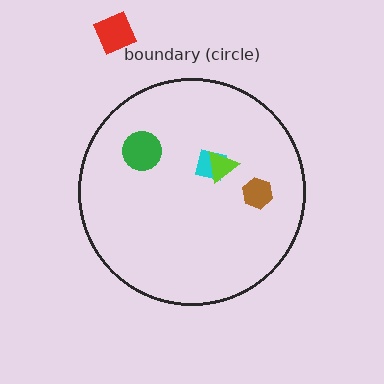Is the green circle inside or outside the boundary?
Inside.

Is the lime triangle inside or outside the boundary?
Inside.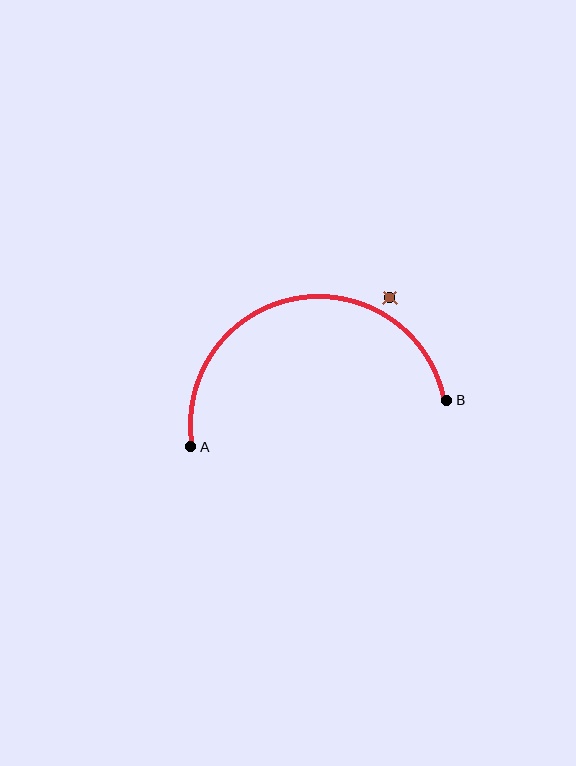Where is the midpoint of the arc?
The arc midpoint is the point on the curve farthest from the straight line joining A and B. It sits above that line.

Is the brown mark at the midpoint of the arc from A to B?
No — the brown mark does not lie on the arc at all. It sits slightly outside the curve.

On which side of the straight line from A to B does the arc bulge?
The arc bulges above the straight line connecting A and B.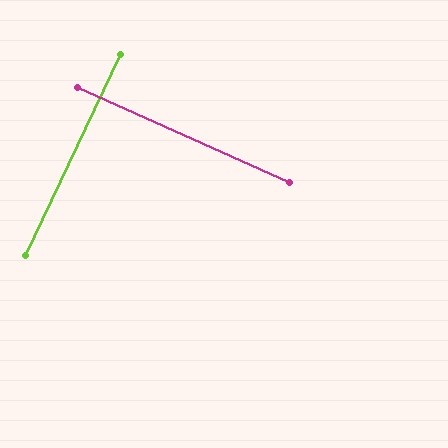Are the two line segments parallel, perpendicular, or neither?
Perpendicular — they meet at approximately 89°.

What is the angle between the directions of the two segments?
Approximately 89 degrees.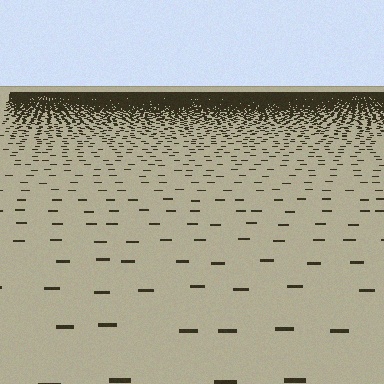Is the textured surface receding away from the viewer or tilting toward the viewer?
The surface is receding away from the viewer. Texture elements get smaller and denser toward the top.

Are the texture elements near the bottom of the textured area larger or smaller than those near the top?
Larger. Near the bottom, elements are closer to the viewer and appear at a bigger on-screen size.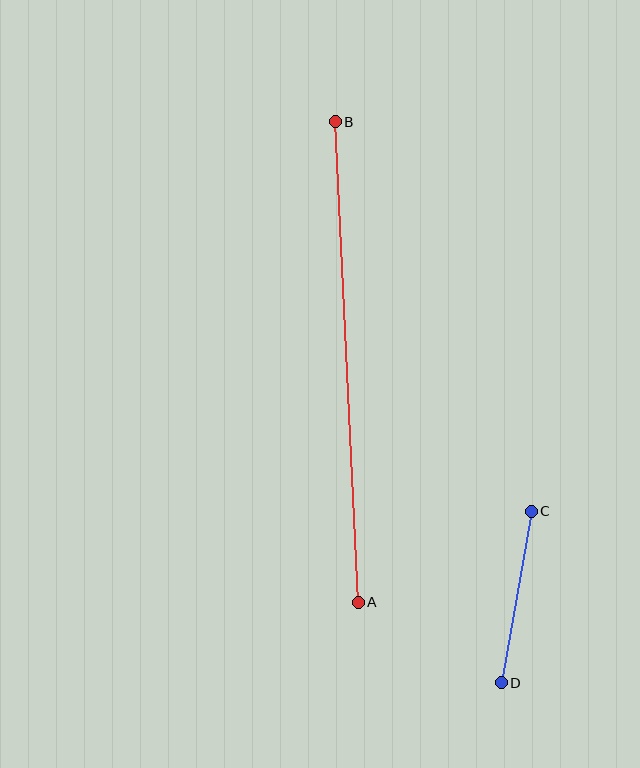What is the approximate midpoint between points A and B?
The midpoint is at approximately (347, 362) pixels.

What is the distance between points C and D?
The distance is approximately 174 pixels.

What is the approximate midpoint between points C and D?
The midpoint is at approximately (516, 597) pixels.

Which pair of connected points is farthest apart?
Points A and B are farthest apart.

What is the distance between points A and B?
The distance is approximately 481 pixels.